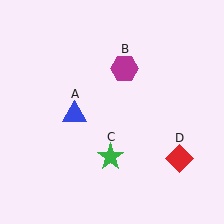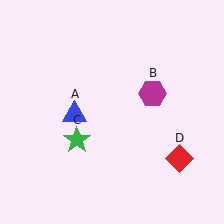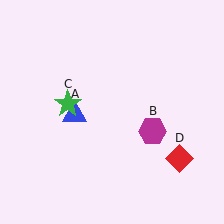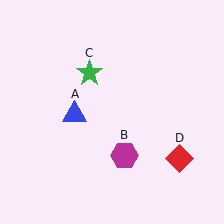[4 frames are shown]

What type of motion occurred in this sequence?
The magenta hexagon (object B), green star (object C) rotated clockwise around the center of the scene.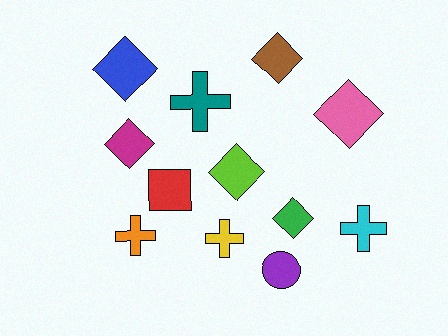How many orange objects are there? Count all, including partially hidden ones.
There is 1 orange object.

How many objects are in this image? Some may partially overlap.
There are 12 objects.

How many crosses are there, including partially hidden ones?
There are 4 crosses.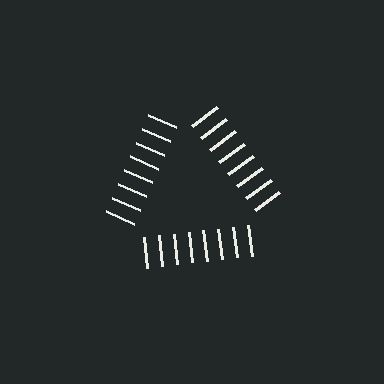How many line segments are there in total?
24 — 8 along each of the 3 edges.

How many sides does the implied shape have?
3 sides — the line-ends trace a triangle.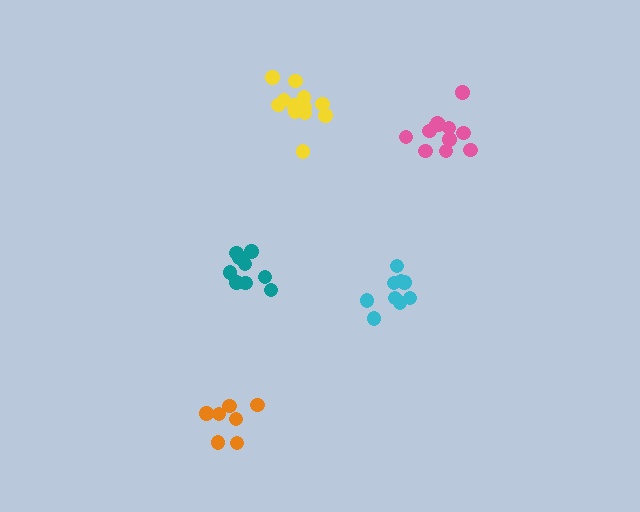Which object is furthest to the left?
The orange cluster is leftmost.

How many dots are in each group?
Group 1: 9 dots, Group 2: 7 dots, Group 3: 13 dots, Group 4: 12 dots, Group 5: 9 dots (50 total).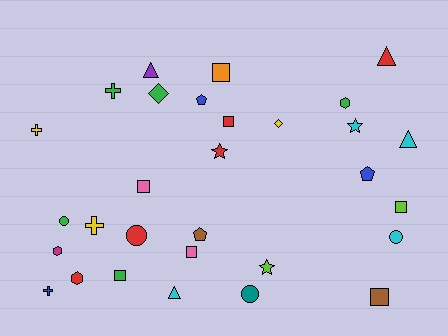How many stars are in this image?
There are 3 stars.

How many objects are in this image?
There are 30 objects.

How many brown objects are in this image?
There are 2 brown objects.